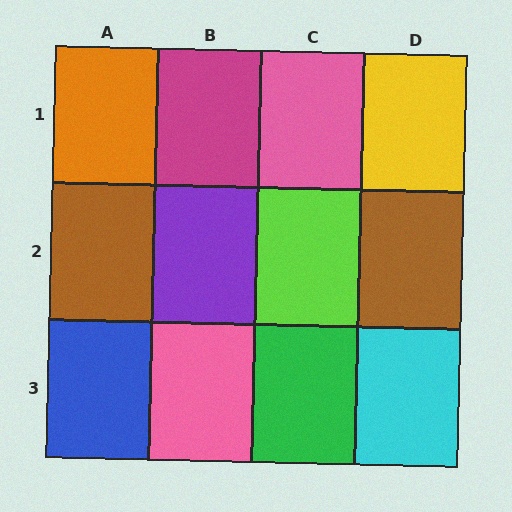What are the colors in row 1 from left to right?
Orange, magenta, pink, yellow.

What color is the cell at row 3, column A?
Blue.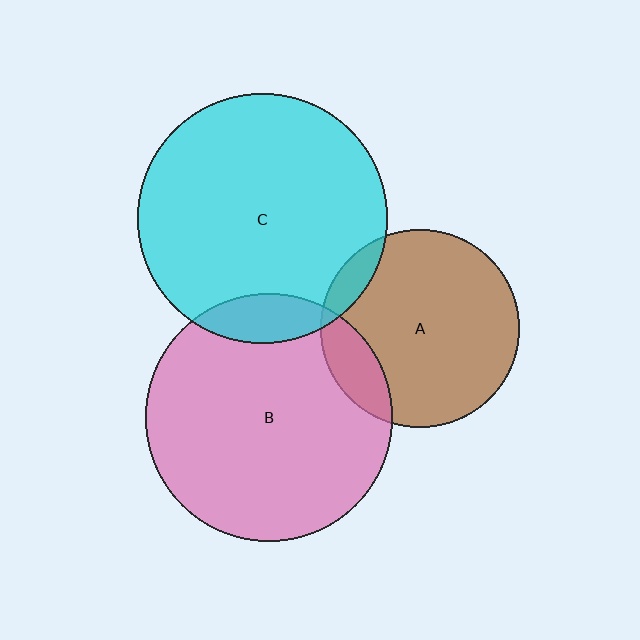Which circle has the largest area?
Circle C (cyan).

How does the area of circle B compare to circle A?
Approximately 1.5 times.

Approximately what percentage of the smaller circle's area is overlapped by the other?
Approximately 10%.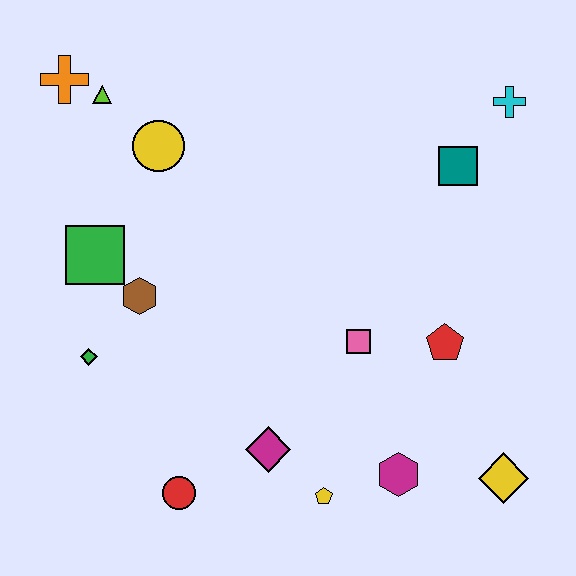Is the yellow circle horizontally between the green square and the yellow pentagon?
Yes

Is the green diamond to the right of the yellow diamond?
No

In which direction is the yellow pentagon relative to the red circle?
The yellow pentagon is to the right of the red circle.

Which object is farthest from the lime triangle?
The yellow diamond is farthest from the lime triangle.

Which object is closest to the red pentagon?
The pink square is closest to the red pentagon.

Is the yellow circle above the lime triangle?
No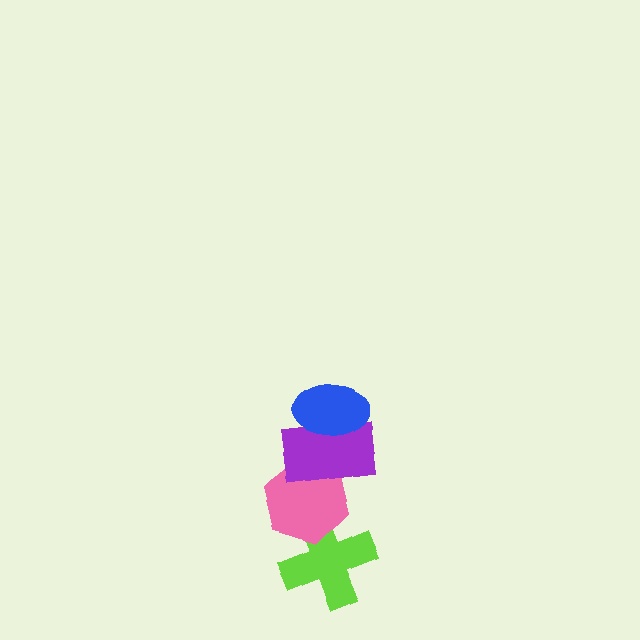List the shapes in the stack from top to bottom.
From top to bottom: the blue ellipse, the purple rectangle, the pink hexagon, the lime cross.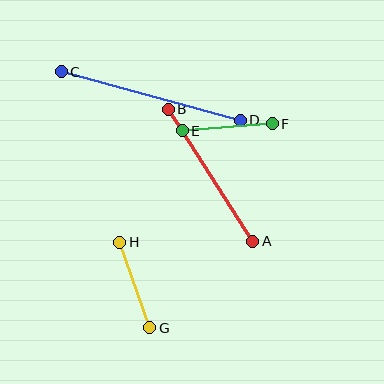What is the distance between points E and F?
The distance is approximately 90 pixels.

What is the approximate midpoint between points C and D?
The midpoint is at approximately (151, 96) pixels.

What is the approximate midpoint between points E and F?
The midpoint is at approximately (227, 127) pixels.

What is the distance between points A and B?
The distance is approximately 157 pixels.